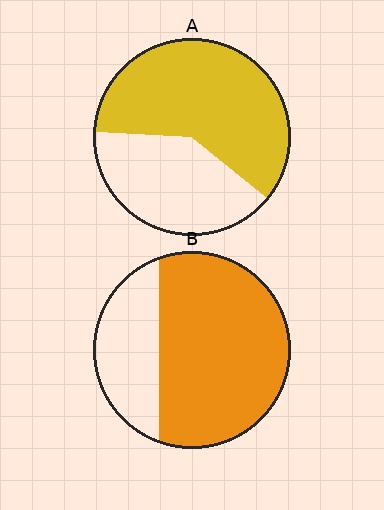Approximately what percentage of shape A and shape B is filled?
A is approximately 60% and B is approximately 70%.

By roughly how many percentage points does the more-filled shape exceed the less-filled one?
By roughly 10 percentage points (B over A).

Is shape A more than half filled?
Yes.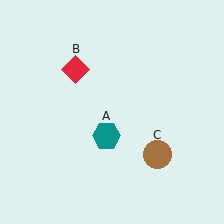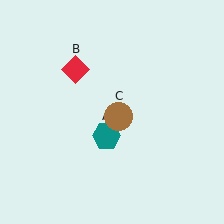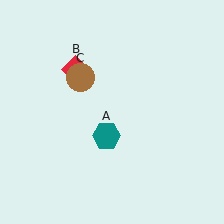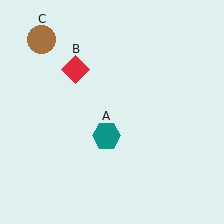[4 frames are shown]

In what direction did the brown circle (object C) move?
The brown circle (object C) moved up and to the left.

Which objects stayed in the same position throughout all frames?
Teal hexagon (object A) and red diamond (object B) remained stationary.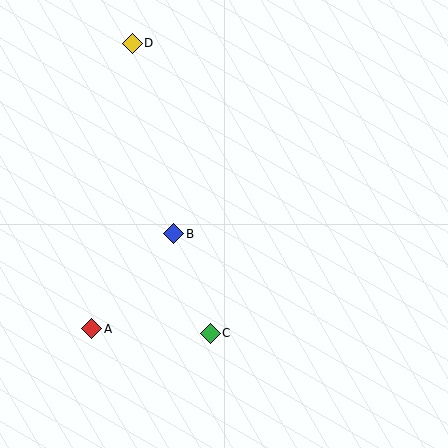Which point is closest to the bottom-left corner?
Point A is closest to the bottom-left corner.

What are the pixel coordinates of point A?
Point A is at (92, 329).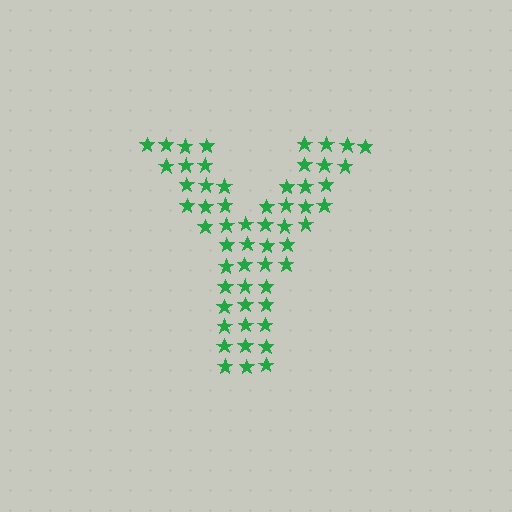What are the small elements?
The small elements are stars.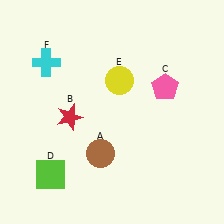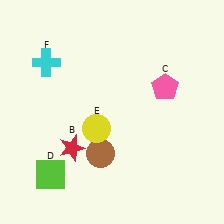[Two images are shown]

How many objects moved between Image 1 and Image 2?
2 objects moved between the two images.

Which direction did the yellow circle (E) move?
The yellow circle (E) moved down.